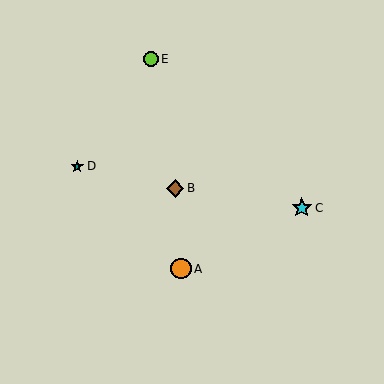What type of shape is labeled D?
Shape D is a teal star.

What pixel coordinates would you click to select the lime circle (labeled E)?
Click at (151, 59) to select the lime circle E.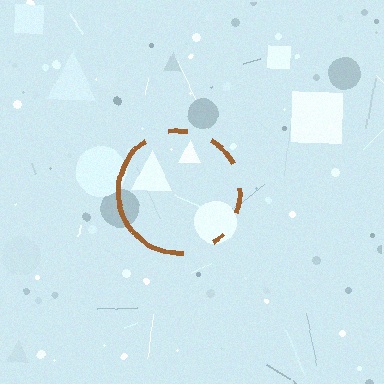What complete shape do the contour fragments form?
The contour fragments form a circle.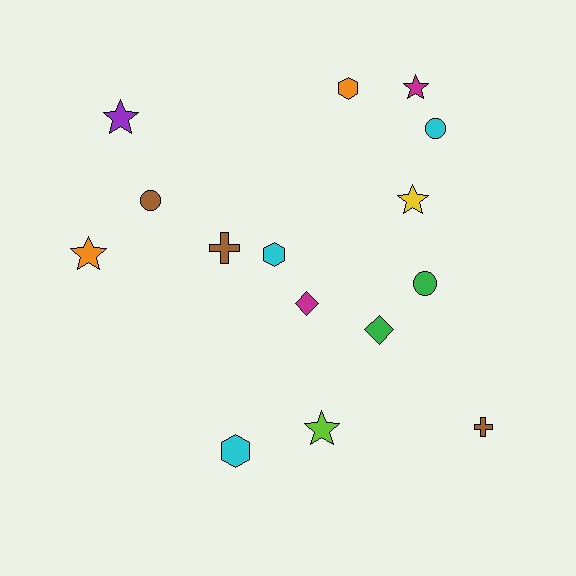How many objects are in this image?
There are 15 objects.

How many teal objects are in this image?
There are no teal objects.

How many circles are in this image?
There are 3 circles.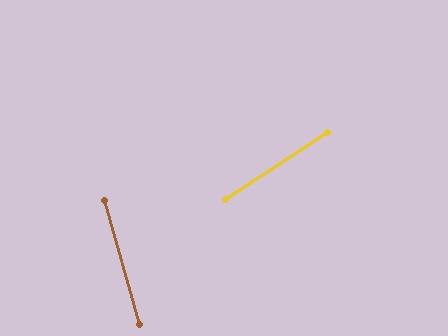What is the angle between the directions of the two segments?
Approximately 72 degrees.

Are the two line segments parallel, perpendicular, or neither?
Neither parallel nor perpendicular — they differ by about 72°.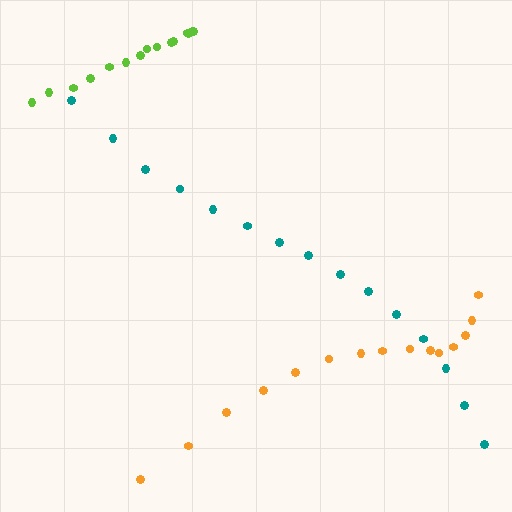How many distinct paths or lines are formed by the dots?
There are 3 distinct paths.